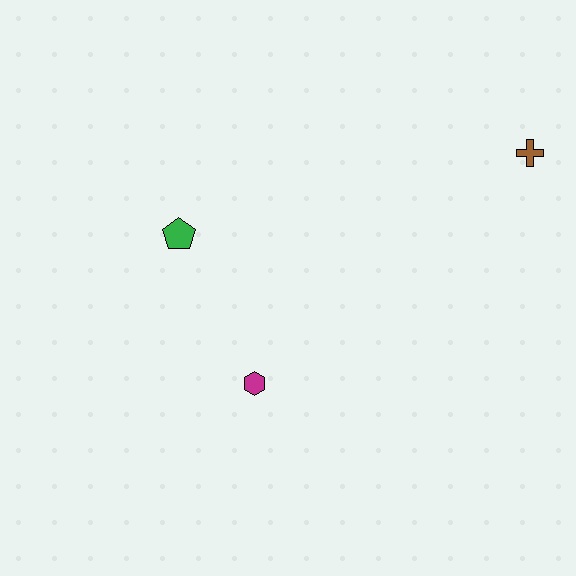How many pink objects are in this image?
There are no pink objects.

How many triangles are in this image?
There are no triangles.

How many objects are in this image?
There are 3 objects.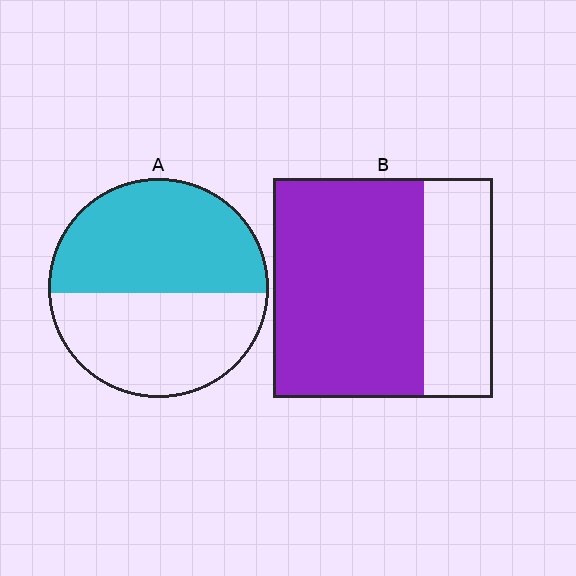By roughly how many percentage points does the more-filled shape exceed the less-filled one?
By roughly 15 percentage points (B over A).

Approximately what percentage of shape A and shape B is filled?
A is approximately 55% and B is approximately 70%.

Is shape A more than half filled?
Roughly half.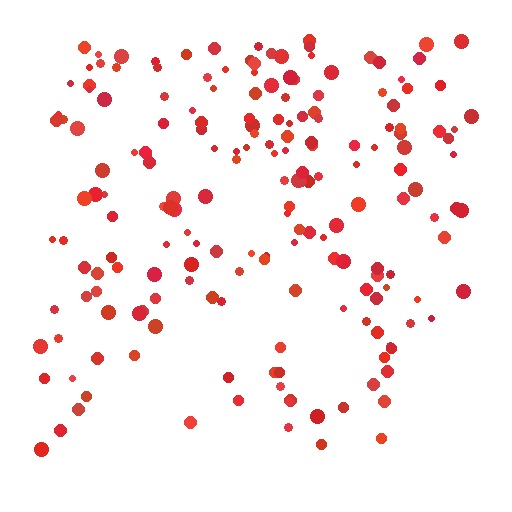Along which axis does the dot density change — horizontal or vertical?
Vertical.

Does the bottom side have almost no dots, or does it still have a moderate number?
Still a moderate number, just noticeably fewer than the top.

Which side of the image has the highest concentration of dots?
The top.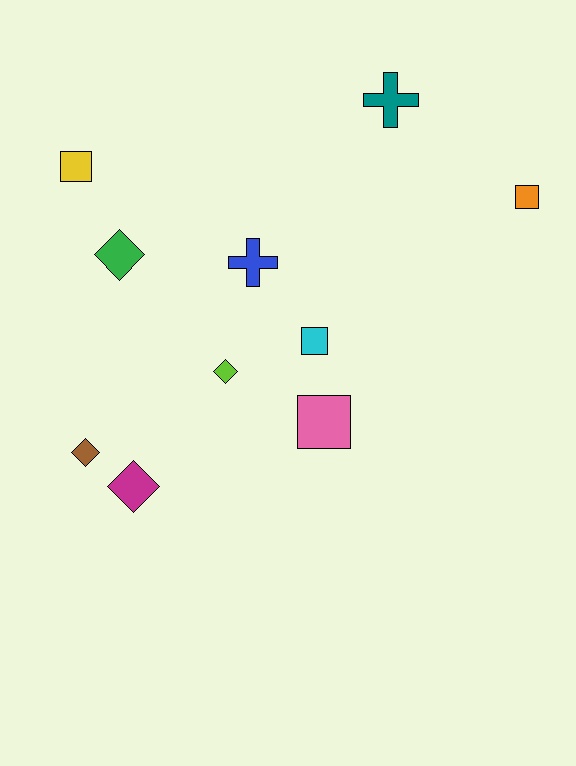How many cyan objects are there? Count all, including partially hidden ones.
There is 1 cyan object.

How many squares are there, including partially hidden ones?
There are 4 squares.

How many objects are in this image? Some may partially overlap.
There are 10 objects.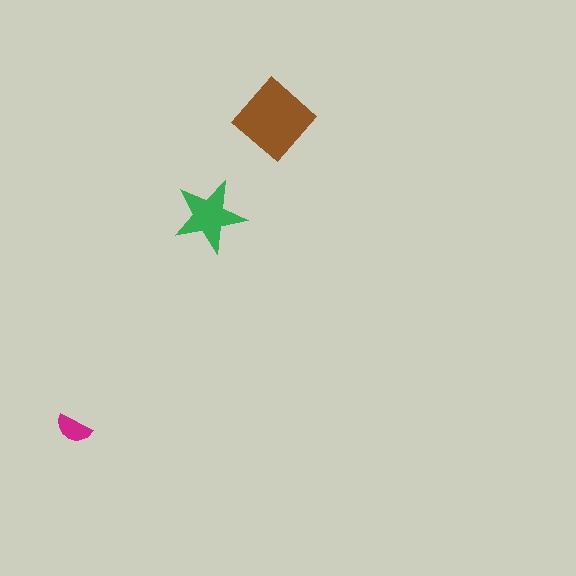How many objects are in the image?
There are 3 objects in the image.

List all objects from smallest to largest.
The magenta semicircle, the green star, the brown diamond.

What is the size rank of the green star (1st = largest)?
2nd.